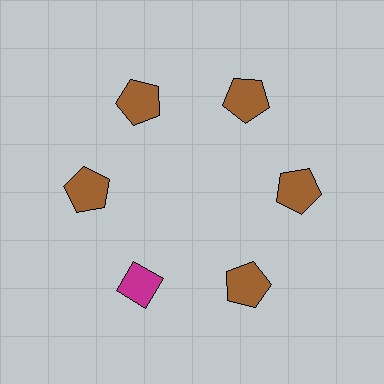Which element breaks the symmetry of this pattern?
The magenta diamond at roughly the 7 o'clock position breaks the symmetry. All other shapes are brown pentagons.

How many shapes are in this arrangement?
There are 6 shapes arranged in a ring pattern.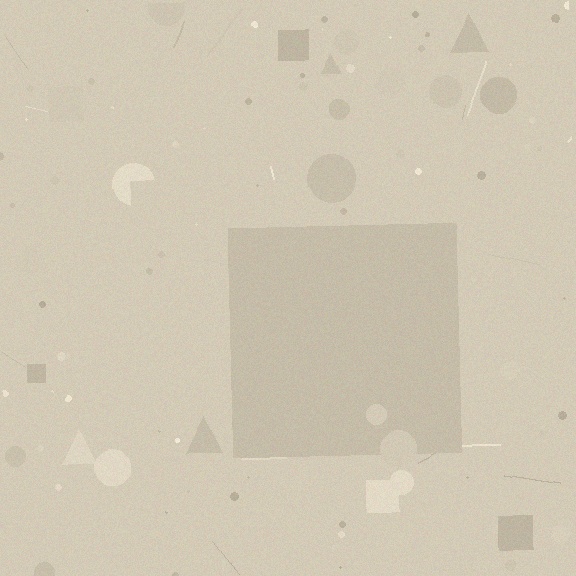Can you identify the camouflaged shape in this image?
The camouflaged shape is a square.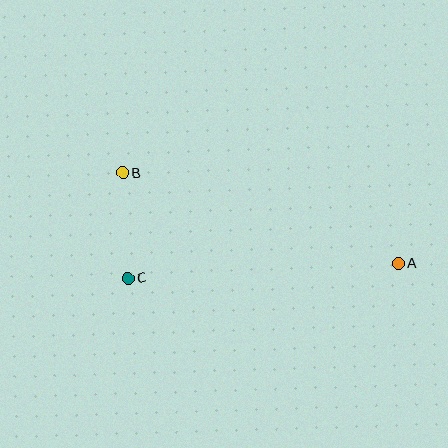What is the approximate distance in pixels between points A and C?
The distance between A and C is approximately 271 pixels.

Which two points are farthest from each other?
Points A and B are farthest from each other.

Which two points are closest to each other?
Points B and C are closest to each other.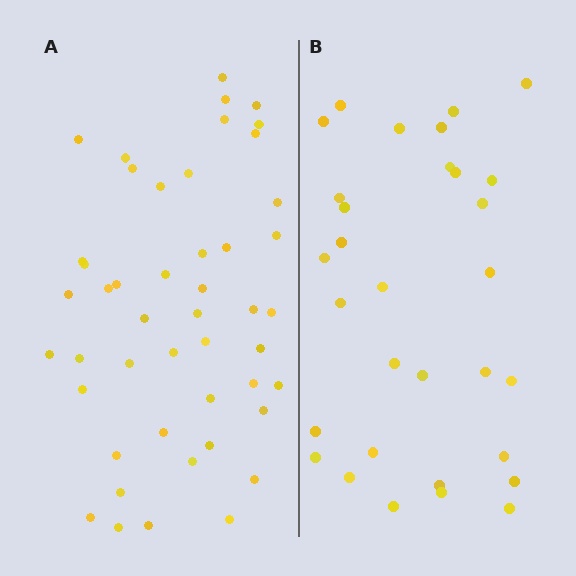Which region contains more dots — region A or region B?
Region A (the left region) has more dots.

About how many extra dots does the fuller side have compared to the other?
Region A has approximately 15 more dots than region B.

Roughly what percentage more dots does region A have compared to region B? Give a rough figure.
About 50% more.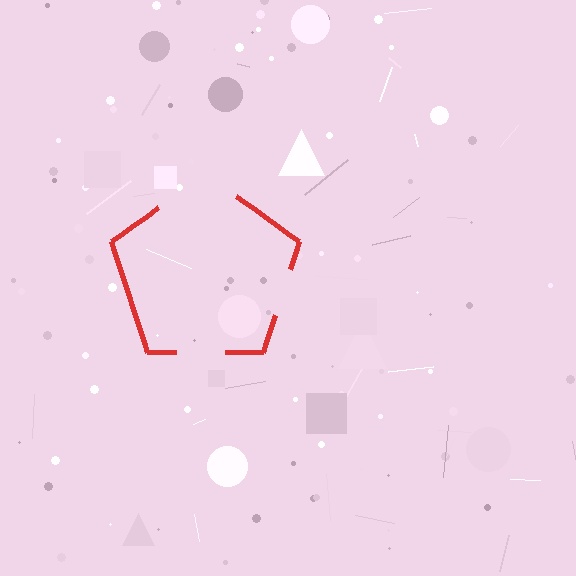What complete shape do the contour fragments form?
The contour fragments form a pentagon.